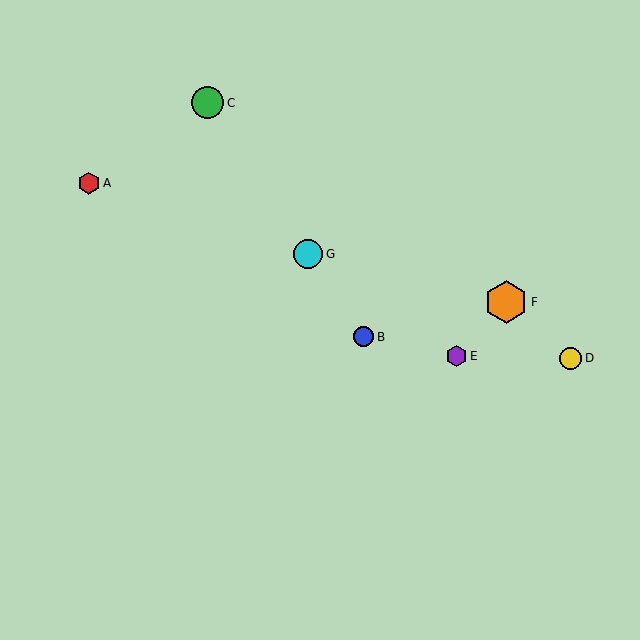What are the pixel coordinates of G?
Object G is at (308, 254).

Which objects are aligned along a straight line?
Objects B, C, G are aligned along a straight line.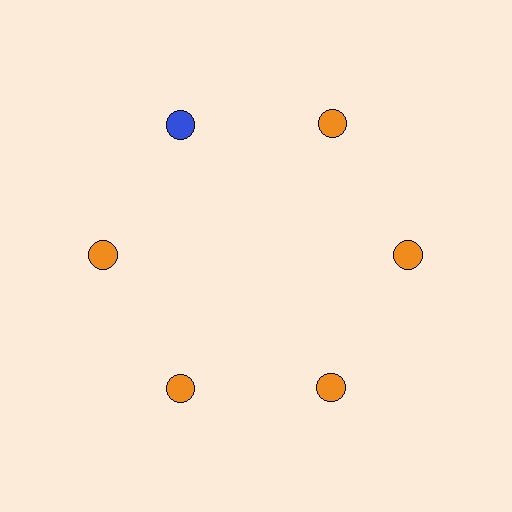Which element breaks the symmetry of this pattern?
The blue circle at roughly the 11 o'clock position breaks the symmetry. All other shapes are orange circles.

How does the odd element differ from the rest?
It has a different color: blue instead of orange.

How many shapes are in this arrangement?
There are 6 shapes arranged in a ring pattern.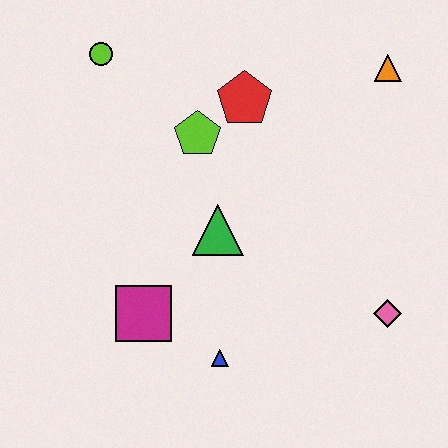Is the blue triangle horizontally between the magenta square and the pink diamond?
Yes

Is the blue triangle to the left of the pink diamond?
Yes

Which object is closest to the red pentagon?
The lime pentagon is closest to the red pentagon.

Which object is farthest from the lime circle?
The pink diamond is farthest from the lime circle.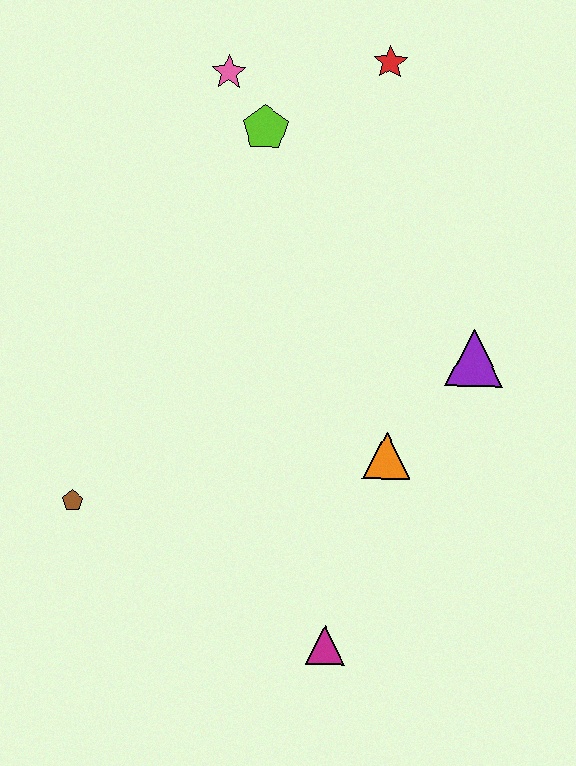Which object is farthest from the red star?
The magenta triangle is farthest from the red star.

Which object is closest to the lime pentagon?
The pink star is closest to the lime pentagon.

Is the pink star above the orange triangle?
Yes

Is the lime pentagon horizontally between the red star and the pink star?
Yes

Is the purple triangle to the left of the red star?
No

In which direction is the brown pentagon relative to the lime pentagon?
The brown pentagon is below the lime pentagon.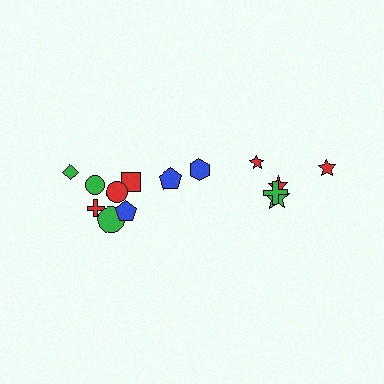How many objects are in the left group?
There are 8 objects.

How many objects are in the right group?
There are 6 objects.